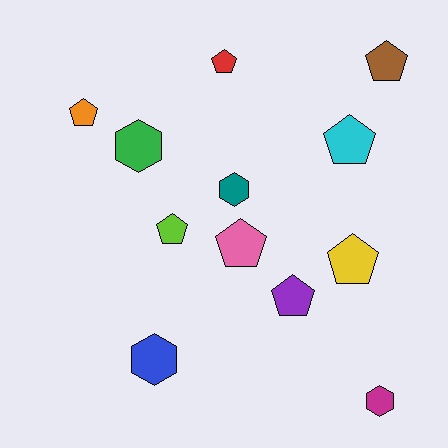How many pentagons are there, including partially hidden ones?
There are 8 pentagons.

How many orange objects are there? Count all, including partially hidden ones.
There is 1 orange object.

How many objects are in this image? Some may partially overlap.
There are 12 objects.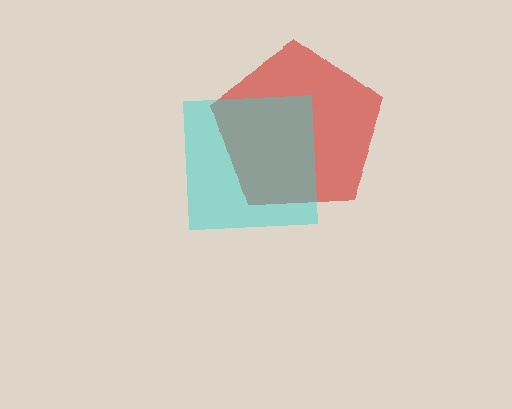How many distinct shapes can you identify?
There are 2 distinct shapes: a red pentagon, a cyan square.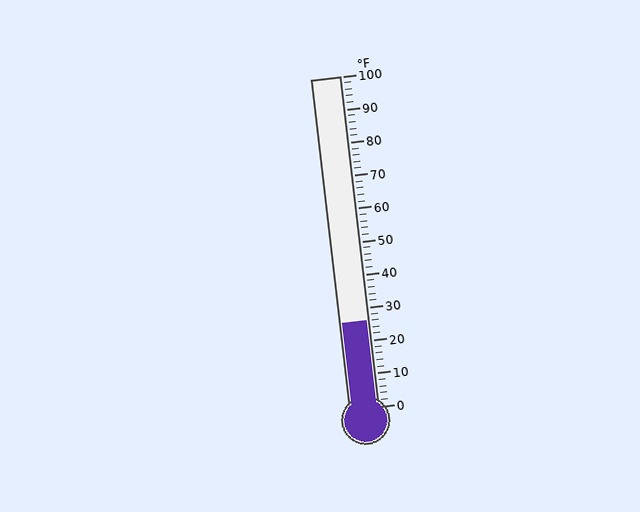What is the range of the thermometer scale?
The thermometer scale ranges from 0°F to 100°F.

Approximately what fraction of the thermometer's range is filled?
The thermometer is filled to approximately 25% of its range.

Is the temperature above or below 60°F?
The temperature is below 60°F.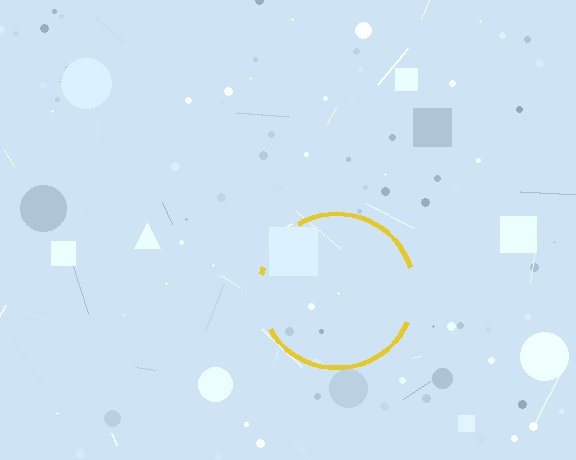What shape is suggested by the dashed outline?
The dashed outline suggests a circle.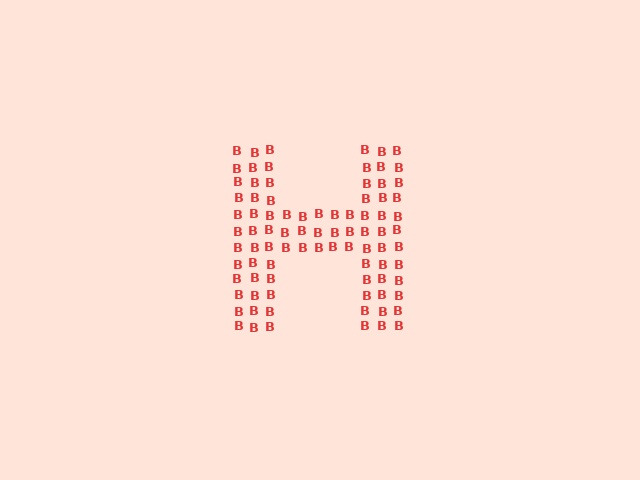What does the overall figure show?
The overall figure shows the letter H.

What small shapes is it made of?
It is made of small letter B's.